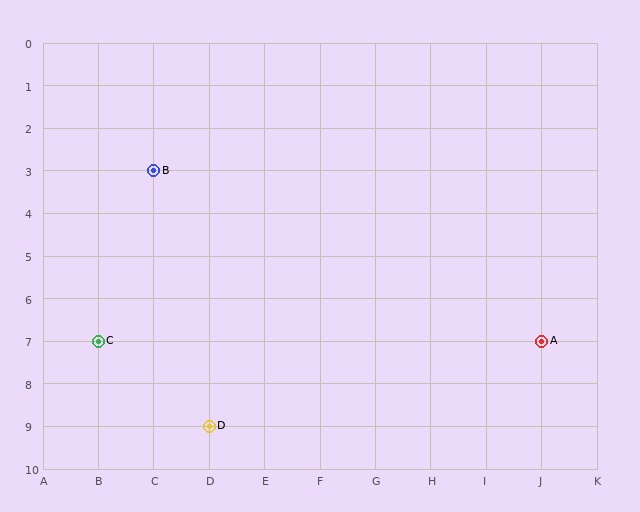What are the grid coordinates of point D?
Point D is at grid coordinates (D, 9).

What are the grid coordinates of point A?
Point A is at grid coordinates (J, 7).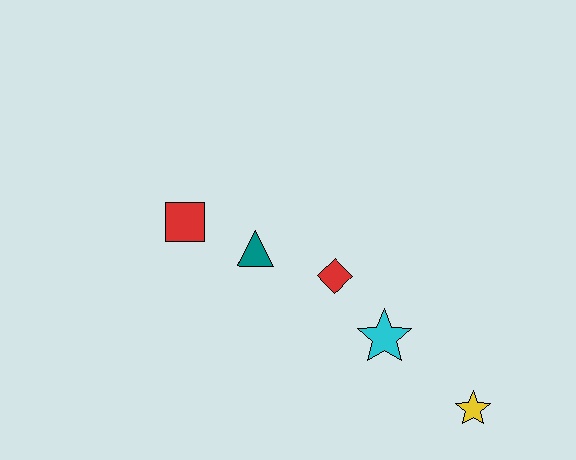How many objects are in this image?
There are 5 objects.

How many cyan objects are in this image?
There is 1 cyan object.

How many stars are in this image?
There are 2 stars.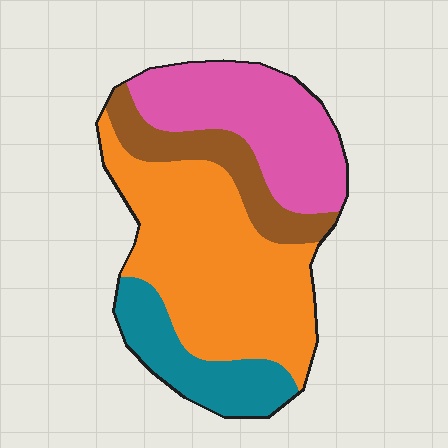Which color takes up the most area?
Orange, at roughly 45%.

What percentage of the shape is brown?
Brown takes up about one eighth (1/8) of the shape.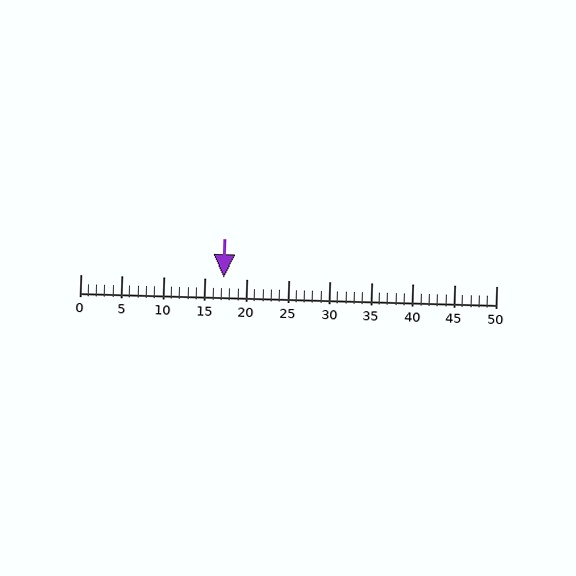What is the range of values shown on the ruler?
The ruler shows values from 0 to 50.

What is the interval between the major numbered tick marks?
The major tick marks are spaced 5 units apart.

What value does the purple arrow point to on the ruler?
The purple arrow points to approximately 17.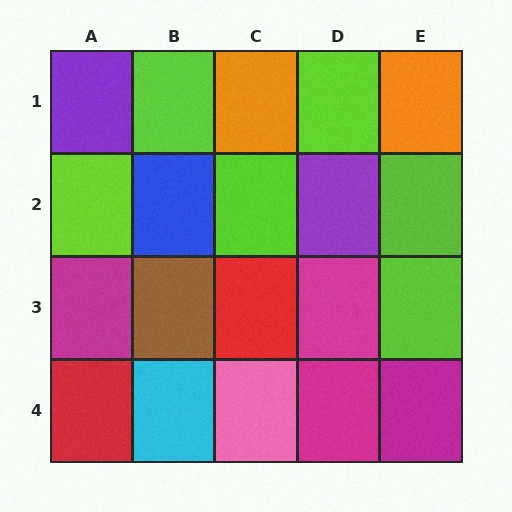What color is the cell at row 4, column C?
Pink.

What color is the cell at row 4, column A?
Red.